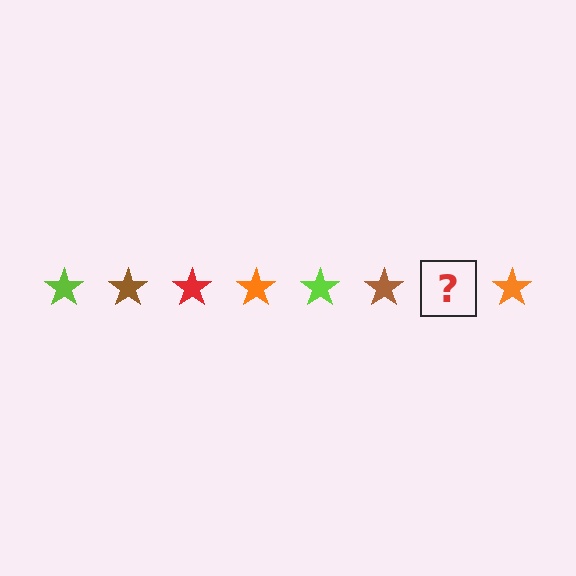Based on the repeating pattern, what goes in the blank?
The blank should be a red star.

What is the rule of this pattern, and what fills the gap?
The rule is that the pattern cycles through lime, brown, red, orange stars. The gap should be filled with a red star.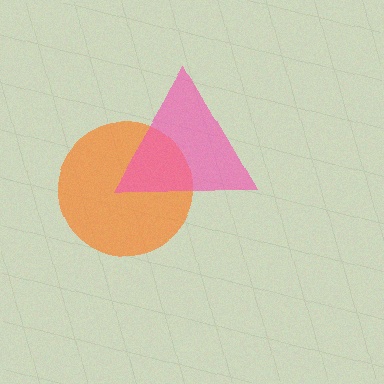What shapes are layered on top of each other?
The layered shapes are: an orange circle, a pink triangle.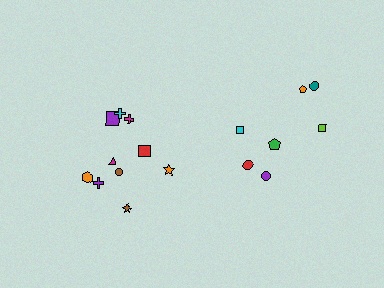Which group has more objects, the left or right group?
The left group.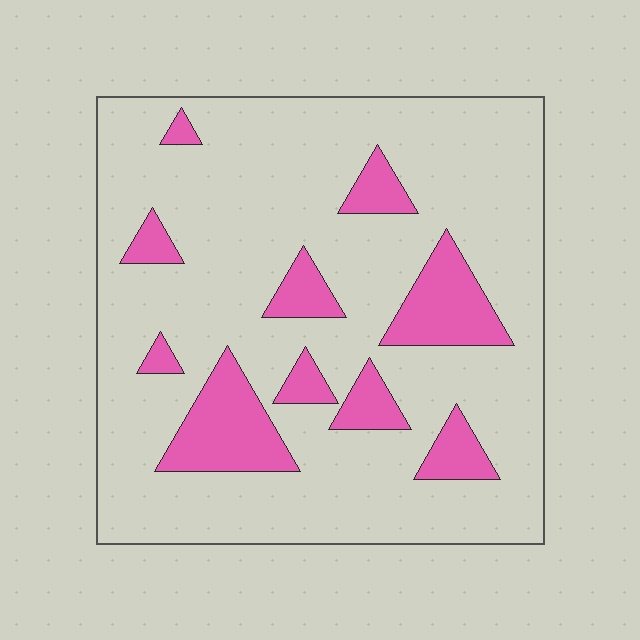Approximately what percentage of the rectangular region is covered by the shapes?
Approximately 20%.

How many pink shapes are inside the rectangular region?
10.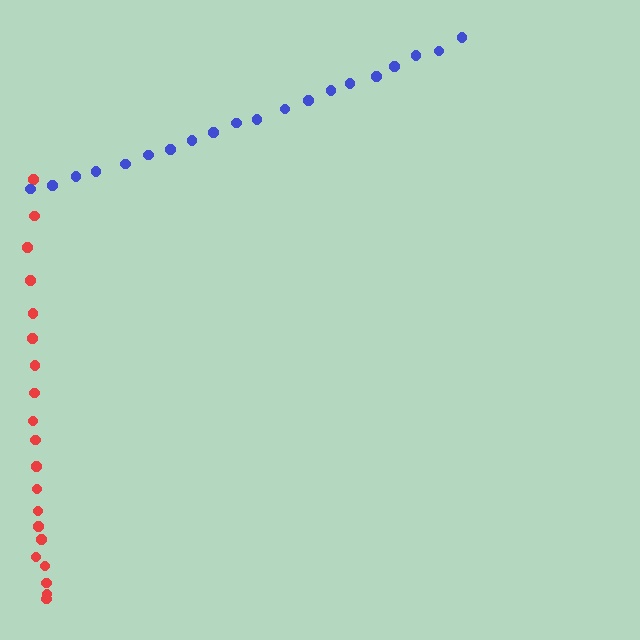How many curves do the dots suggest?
There are 2 distinct paths.